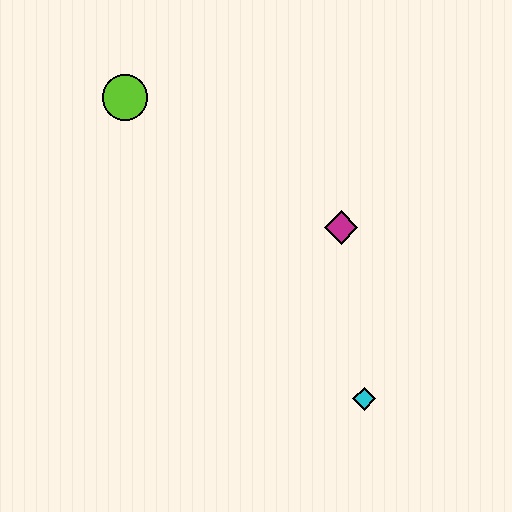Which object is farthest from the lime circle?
The cyan diamond is farthest from the lime circle.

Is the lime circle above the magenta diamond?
Yes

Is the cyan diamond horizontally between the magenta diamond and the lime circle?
No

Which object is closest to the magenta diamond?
The cyan diamond is closest to the magenta diamond.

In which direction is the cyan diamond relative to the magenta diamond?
The cyan diamond is below the magenta diamond.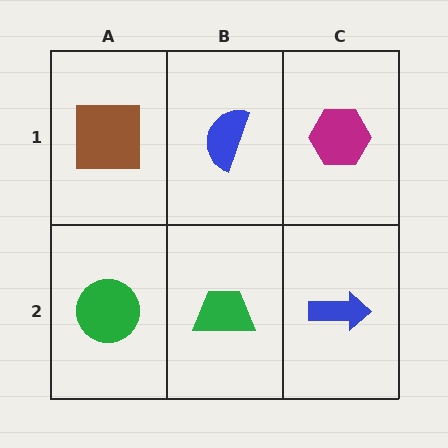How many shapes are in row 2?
3 shapes.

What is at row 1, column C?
A magenta hexagon.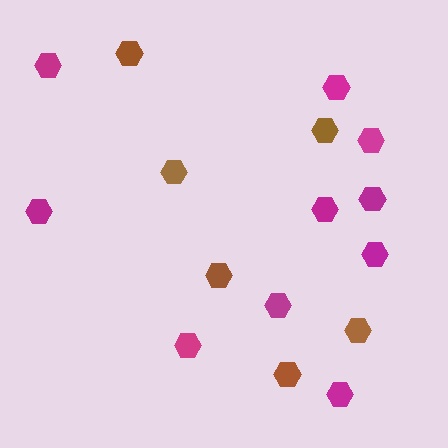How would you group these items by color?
There are 2 groups: one group of brown hexagons (6) and one group of magenta hexagons (10).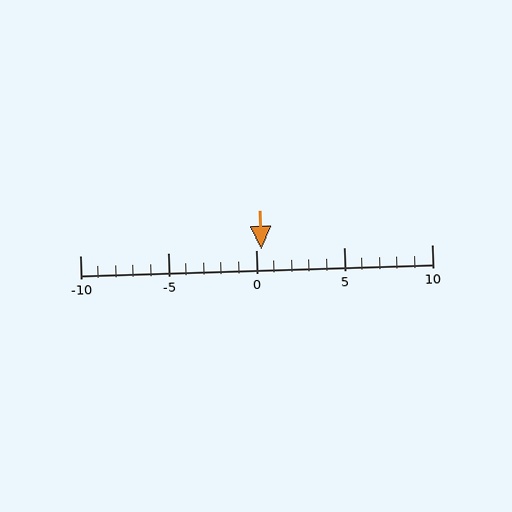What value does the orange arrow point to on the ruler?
The orange arrow points to approximately 0.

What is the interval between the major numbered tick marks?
The major tick marks are spaced 5 units apart.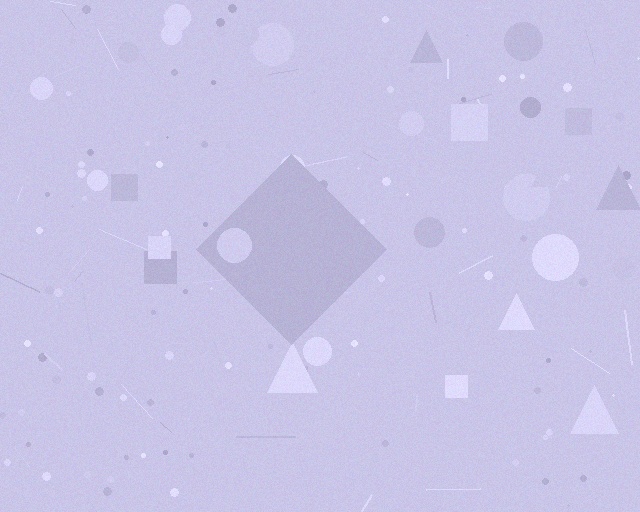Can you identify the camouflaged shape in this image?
The camouflaged shape is a diamond.